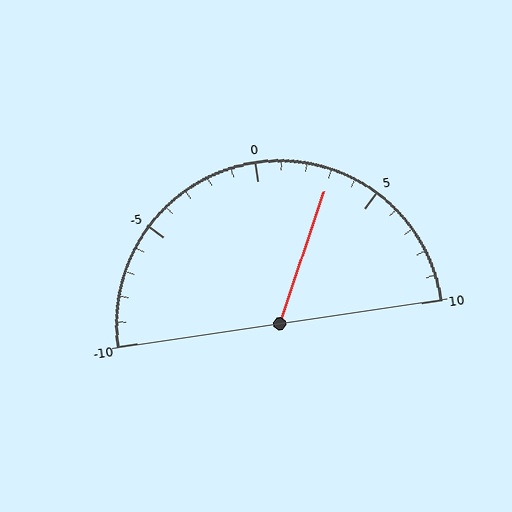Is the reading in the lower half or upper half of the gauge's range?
The reading is in the upper half of the range (-10 to 10).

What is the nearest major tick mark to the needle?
The nearest major tick mark is 5.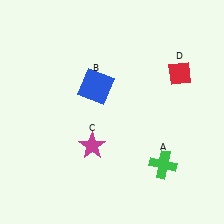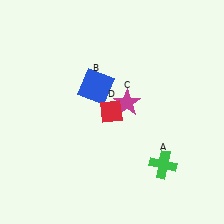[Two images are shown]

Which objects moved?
The objects that moved are: the magenta star (C), the red diamond (D).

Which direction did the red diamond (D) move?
The red diamond (D) moved left.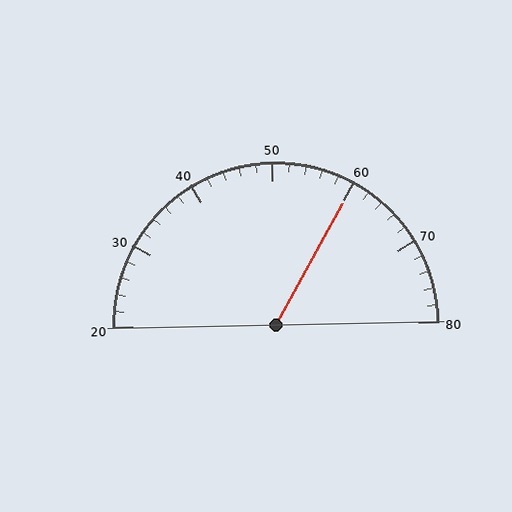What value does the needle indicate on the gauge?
The needle indicates approximately 60.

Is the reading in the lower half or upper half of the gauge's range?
The reading is in the upper half of the range (20 to 80).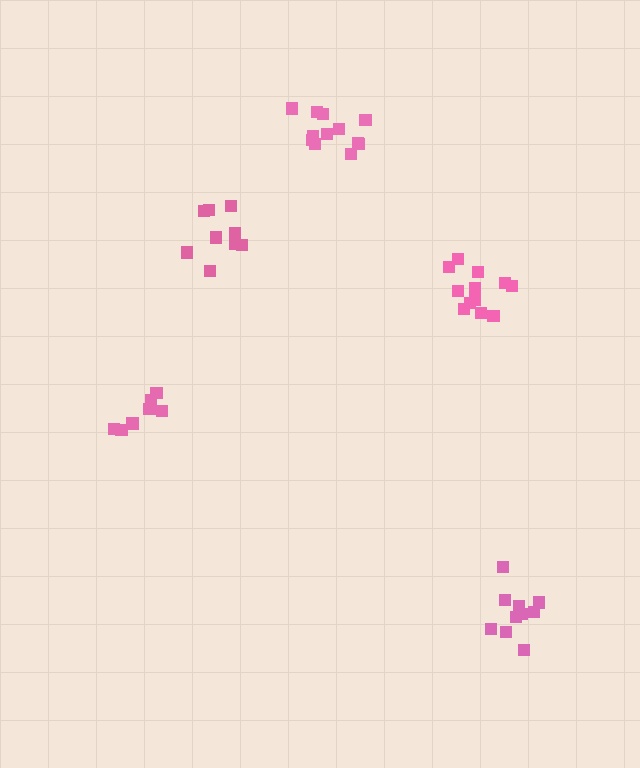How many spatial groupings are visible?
There are 5 spatial groupings.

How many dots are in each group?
Group 1: 12 dots, Group 2: 7 dots, Group 3: 9 dots, Group 4: 10 dots, Group 5: 12 dots (50 total).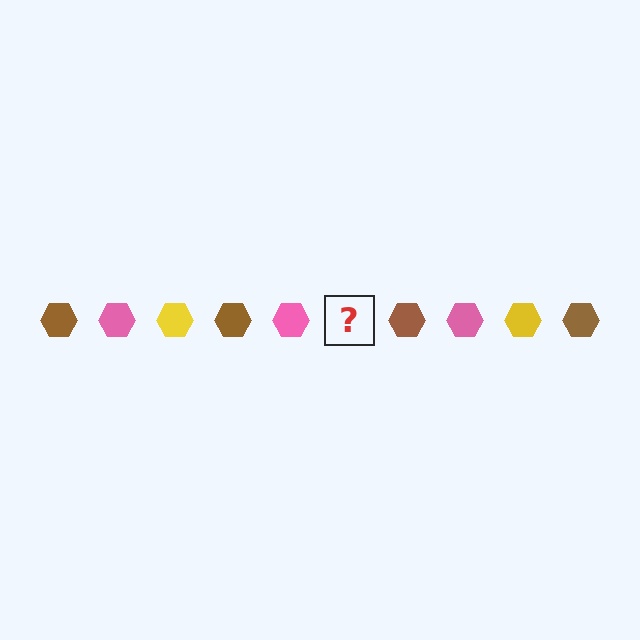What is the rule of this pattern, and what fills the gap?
The rule is that the pattern cycles through brown, pink, yellow hexagons. The gap should be filled with a yellow hexagon.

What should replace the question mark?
The question mark should be replaced with a yellow hexagon.